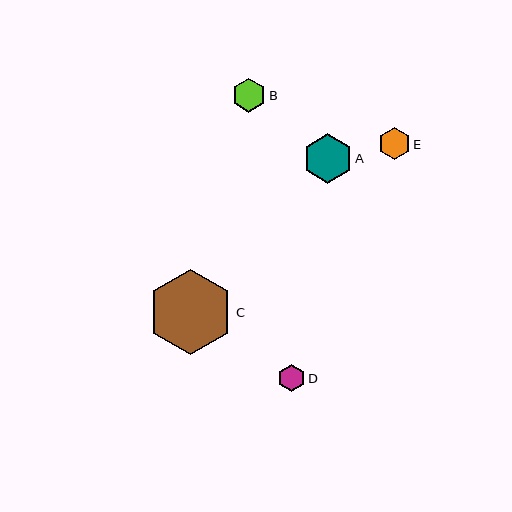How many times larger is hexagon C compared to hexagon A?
Hexagon C is approximately 1.7 times the size of hexagon A.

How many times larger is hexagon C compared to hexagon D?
Hexagon C is approximately 3.2 times the size of hexagon D.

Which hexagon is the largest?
Hexagon C is the largest with a size of approximately 86 pixels.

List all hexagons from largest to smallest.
From largest to smallest: C, A, B, E, D.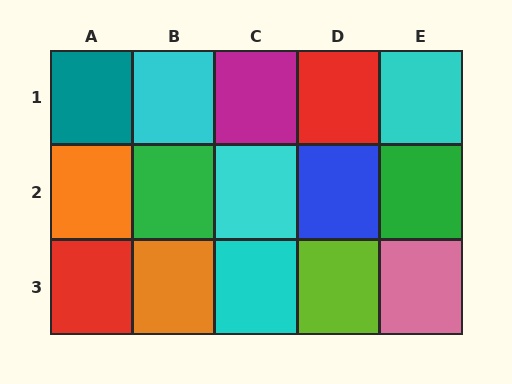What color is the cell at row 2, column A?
Orange.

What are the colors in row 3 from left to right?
Red, orange, cyan, lime, pink.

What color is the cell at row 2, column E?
Green.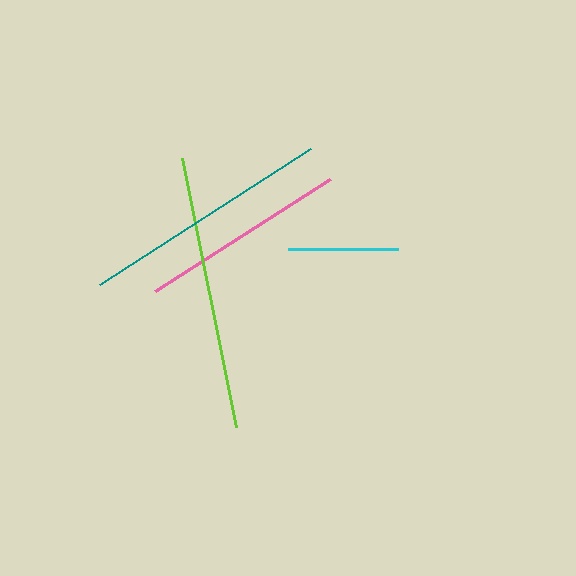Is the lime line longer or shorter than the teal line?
The lime line is longer than the teal line.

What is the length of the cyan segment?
The cyan segment is approximately 110 pixels long.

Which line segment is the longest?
The lime line is the longest at approximately 274 pixels.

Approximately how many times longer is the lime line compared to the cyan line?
The lime line is approximately 2.5 times the length of the cyan line.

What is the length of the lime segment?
The lime segment is approximately 274 pixels long.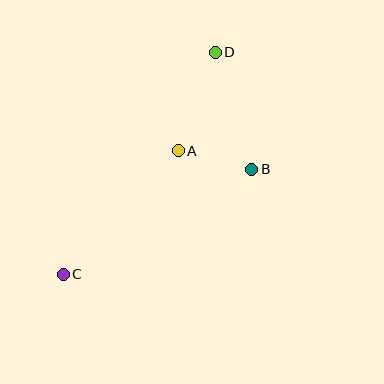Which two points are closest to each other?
Points A and B are closest to each other.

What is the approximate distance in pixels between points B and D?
The distance between B and D is approximately 123 pixels.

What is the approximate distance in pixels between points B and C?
The distance between B and C is approximately 215 pixels.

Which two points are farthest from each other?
Points C and D are farthest from each other.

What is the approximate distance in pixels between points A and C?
The distance between A and C is approximately 169 pixels.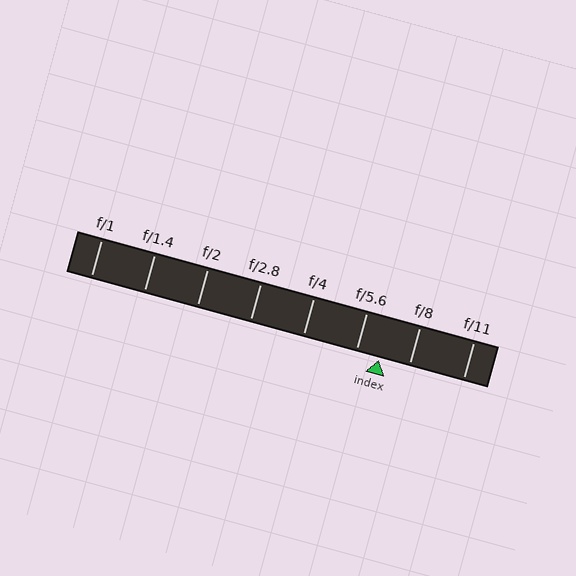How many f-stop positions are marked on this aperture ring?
There are 8 f-stop positions marked.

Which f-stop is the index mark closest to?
The index mark is closest to f/5.6.